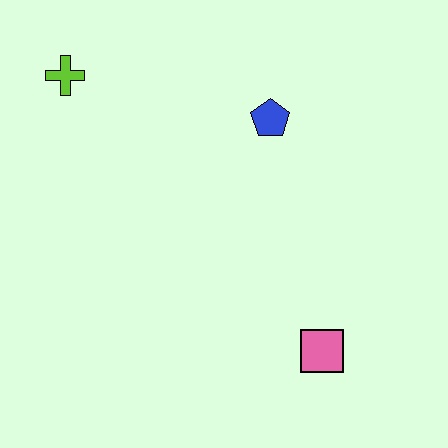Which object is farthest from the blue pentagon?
The pink square is farthest from the blue pentagon.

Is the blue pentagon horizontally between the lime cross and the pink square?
Yes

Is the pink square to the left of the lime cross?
No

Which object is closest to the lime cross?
The blue pentagon is closest to the lime cross.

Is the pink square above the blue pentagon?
No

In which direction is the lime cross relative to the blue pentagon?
The lime cross is to the left of the blue pentagon.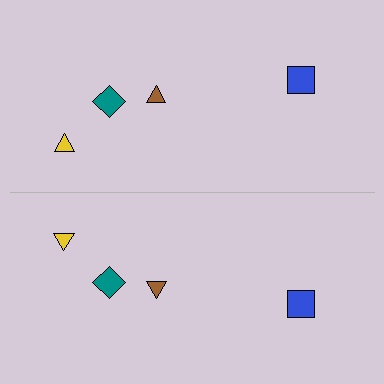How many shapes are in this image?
There are 8 shapes in this image.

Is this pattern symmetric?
Yes, this pattern has bilateral (reflection) symmetry.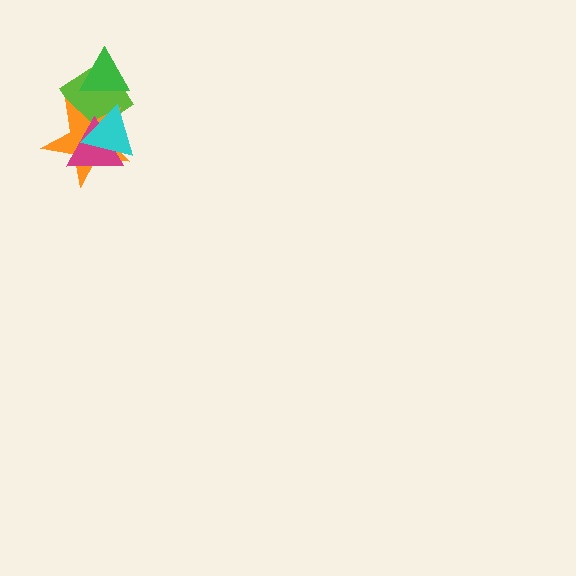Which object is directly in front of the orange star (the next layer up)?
The green triangle is directly in front of the orange star.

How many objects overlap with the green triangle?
2 objects overlap with the green triangle.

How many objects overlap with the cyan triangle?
3 objects overlap with the cyan triangle.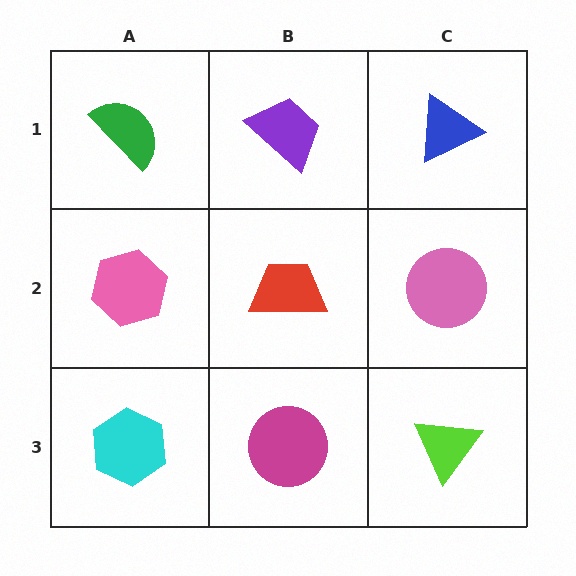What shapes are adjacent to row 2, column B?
A purple trapezoid (row 1, column B), a magenta circle (row 3, column B), a pink hexagon (row 2, column A), a pink circle (row 2, column C).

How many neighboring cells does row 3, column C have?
2.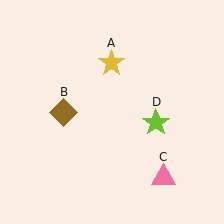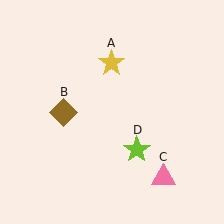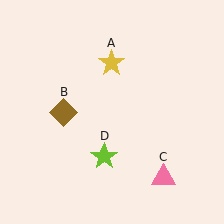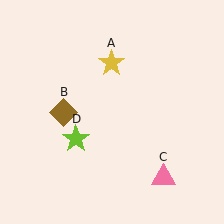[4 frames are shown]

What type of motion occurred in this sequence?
The lime star (object D) rotated clockwise around the center of the scene.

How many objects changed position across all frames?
1 object changed position: lime star (object D).